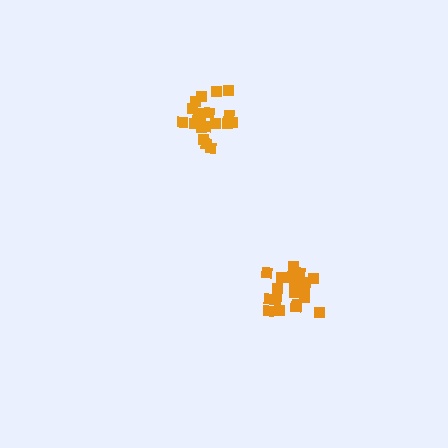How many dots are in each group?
Group 1: 20 dots, Group 2: 20 dots (40 total).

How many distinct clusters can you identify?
There are 2 distinct clusters.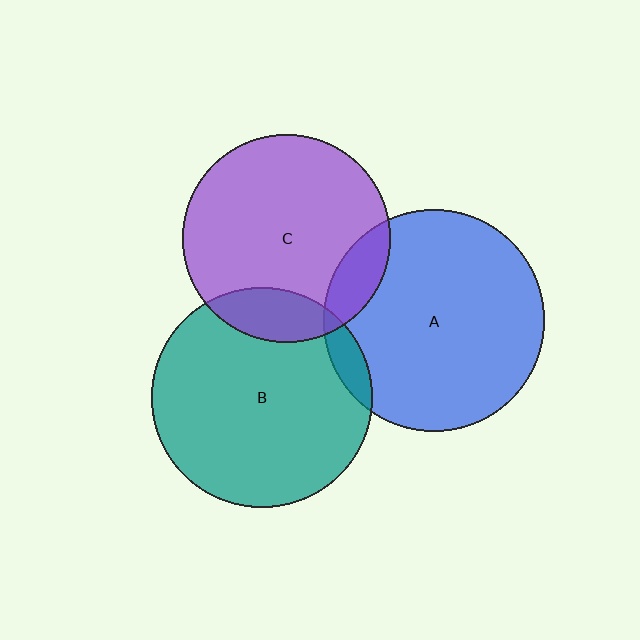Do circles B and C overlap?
Yes.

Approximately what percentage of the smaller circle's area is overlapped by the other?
Approximately 15%.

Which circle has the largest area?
Circle A (blue).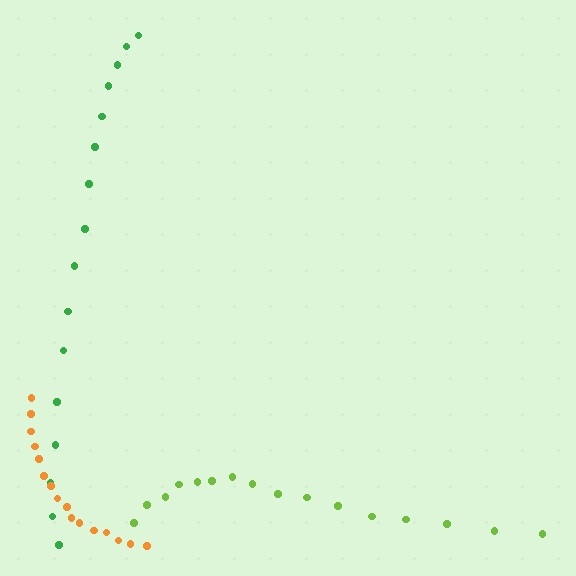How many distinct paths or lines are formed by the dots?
There are 3 distinct paths.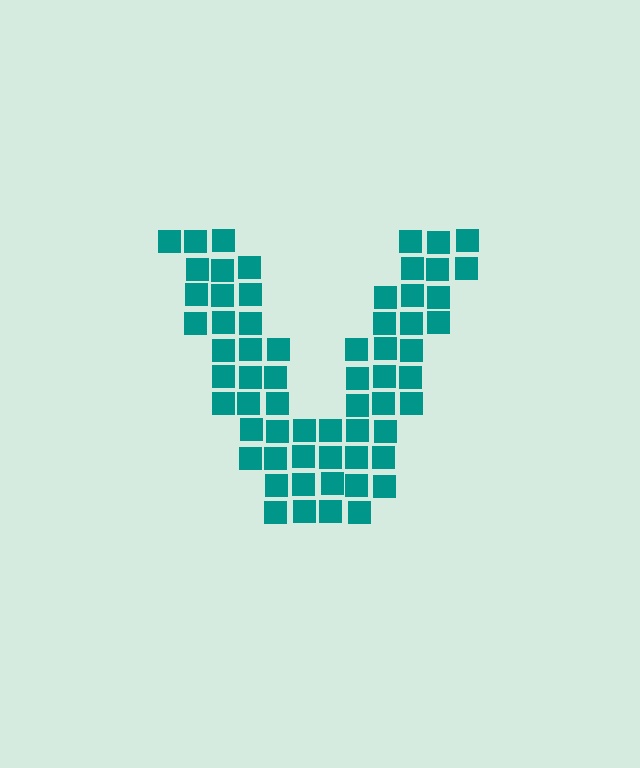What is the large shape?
The large shape is the letter V.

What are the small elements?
The small elements are squares.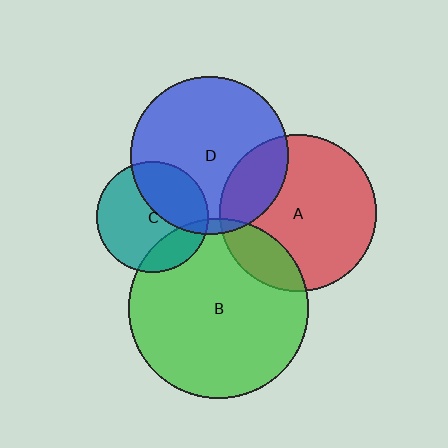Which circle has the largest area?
Circle B (green).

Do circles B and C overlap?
Yes.